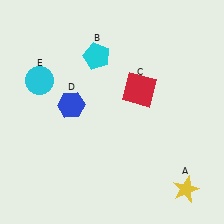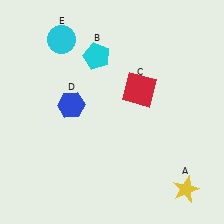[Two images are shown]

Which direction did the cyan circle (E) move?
The cyan circle (E) moved up.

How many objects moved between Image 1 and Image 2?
1 object moved between the two images.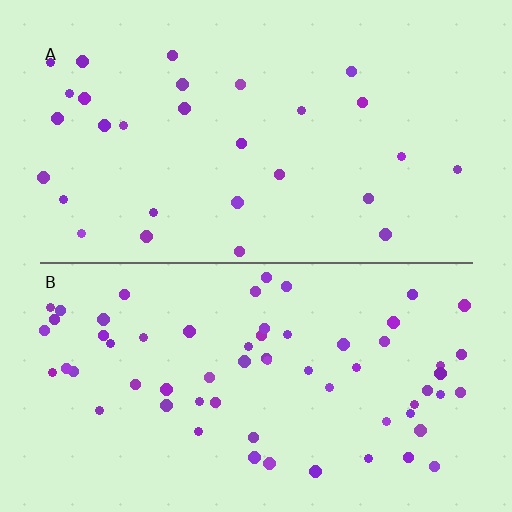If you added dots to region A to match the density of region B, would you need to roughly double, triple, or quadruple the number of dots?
Approximately double.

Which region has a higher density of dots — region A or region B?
B (the bottom).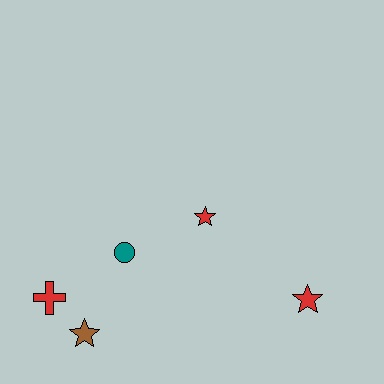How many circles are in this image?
There is 1 circle.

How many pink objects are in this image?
There are no pink objects.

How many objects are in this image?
There are 5 objects.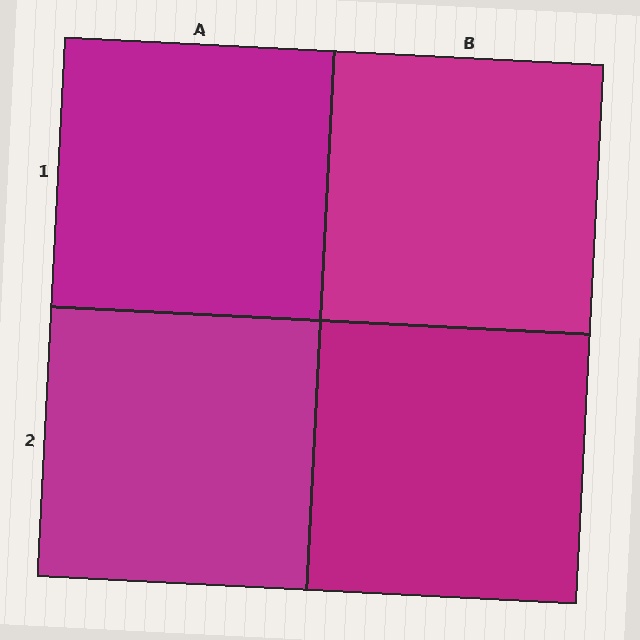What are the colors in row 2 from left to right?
Magenta, magenta.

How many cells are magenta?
4 cells are magenta.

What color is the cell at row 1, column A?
Magenta.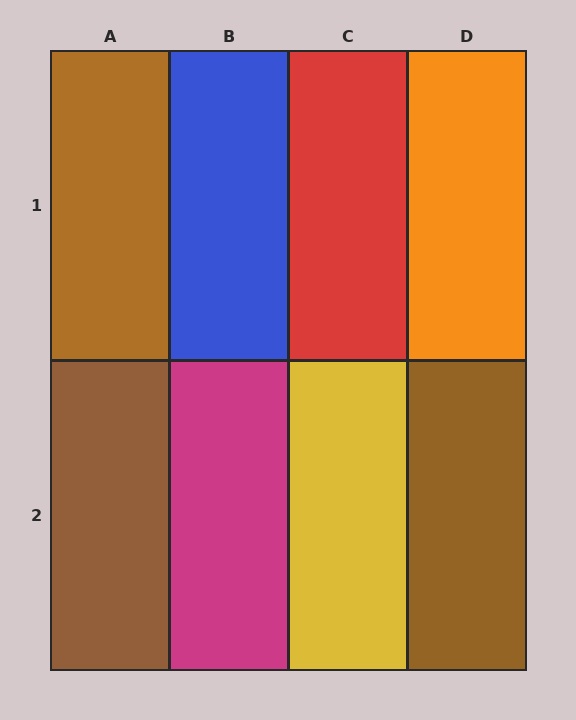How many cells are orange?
1 cell is orange.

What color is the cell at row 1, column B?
Blue.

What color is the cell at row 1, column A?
Brown.